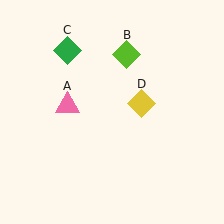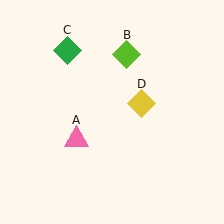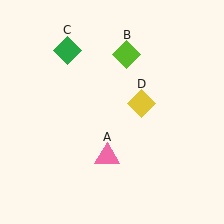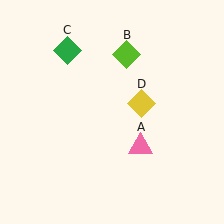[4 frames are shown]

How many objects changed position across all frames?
1 object changed position: pink triangle (object A).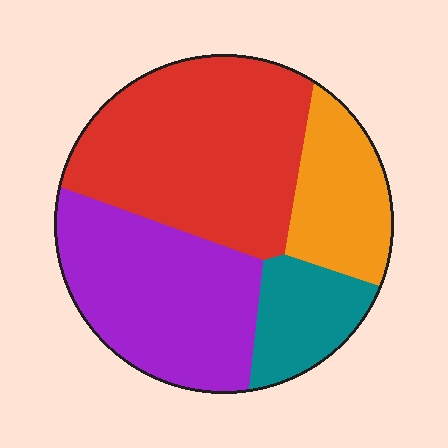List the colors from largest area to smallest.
From largest to smallest: red, purple, orange, teal.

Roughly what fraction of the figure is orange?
Orange covers 16% of the figure.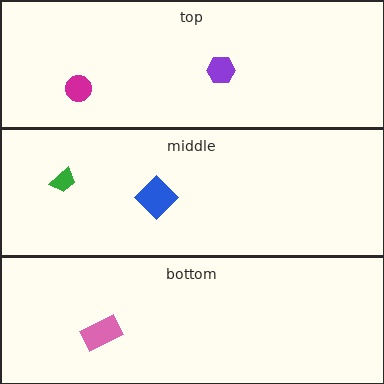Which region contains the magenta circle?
The top region.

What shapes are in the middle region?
The green trapezoid, the blue diamond.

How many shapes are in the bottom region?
1.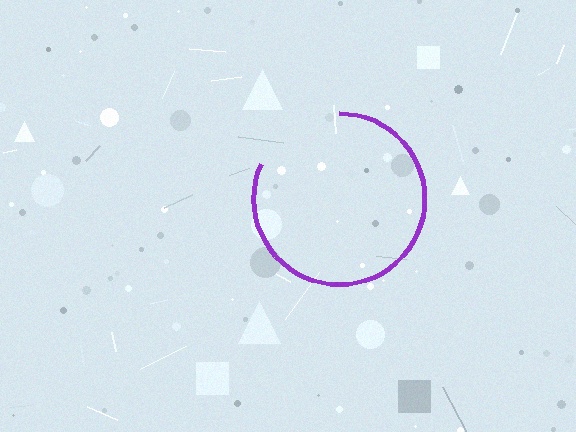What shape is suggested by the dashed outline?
The dashed outline suggests a circle.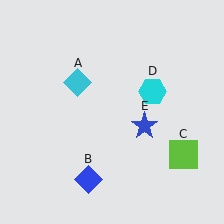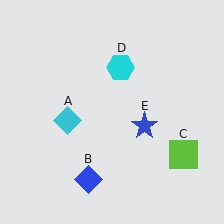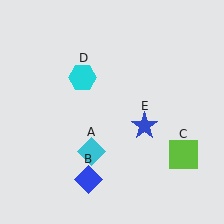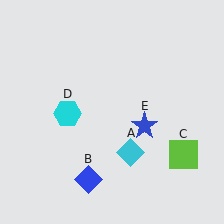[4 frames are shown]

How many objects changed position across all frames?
2 objects changed position: cyan diamond (object A), cyan hexagon (object D).